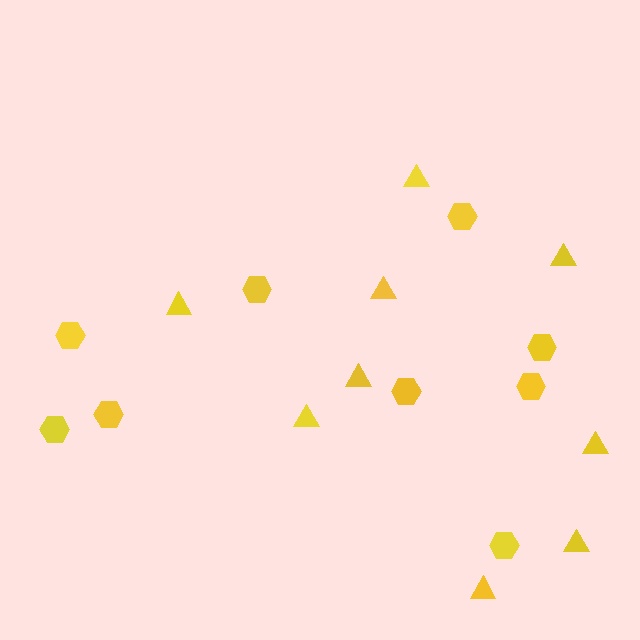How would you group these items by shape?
There are 2 groups: one group of hexagons (9) and one group of triangles (9).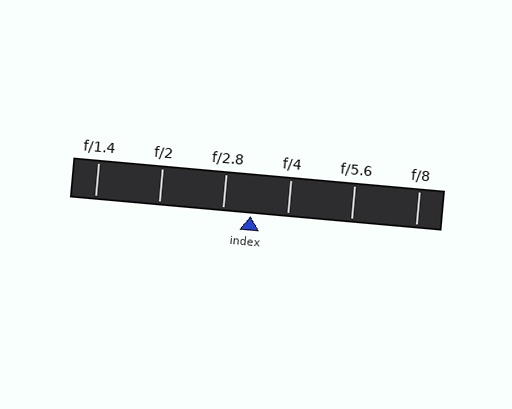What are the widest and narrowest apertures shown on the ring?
The widest aperture shown is f/1.4 and the narrowest is f/8.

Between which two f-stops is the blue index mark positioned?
The index mark is between f/2.8 and f/4.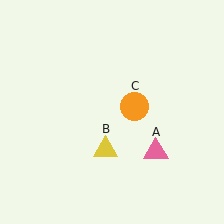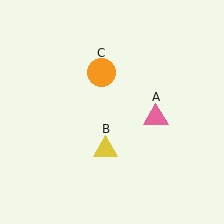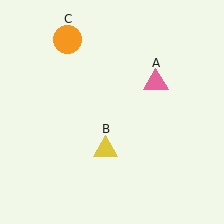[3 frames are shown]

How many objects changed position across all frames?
2 objects changed position: pink triangle (object A), orange circle (object C).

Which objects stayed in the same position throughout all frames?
Yellow triangle (object B) remained stationary.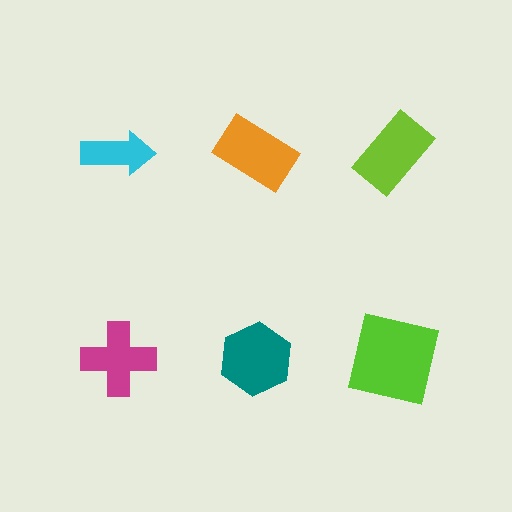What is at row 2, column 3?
A lime square.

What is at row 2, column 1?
A magenta cross.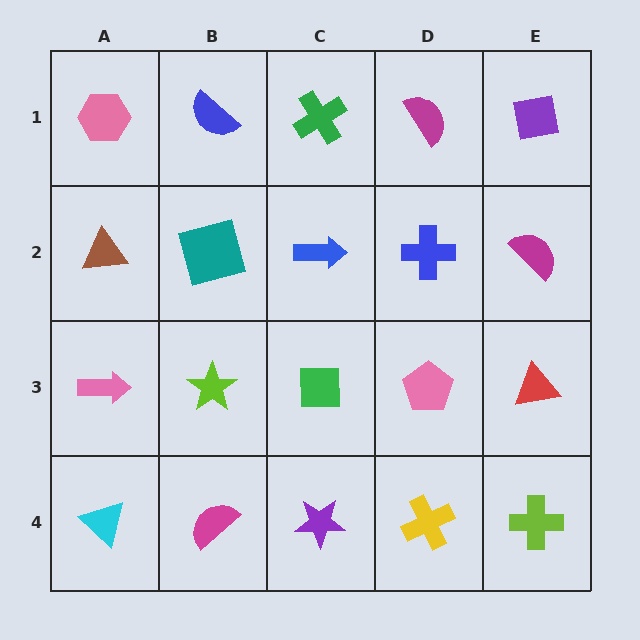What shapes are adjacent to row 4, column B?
A lime star (row 3, column B), a cyan triangle (row 4, column A), a purple star (row 4, column C).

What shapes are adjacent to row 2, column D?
A magenta semicircle (row 1, column D), a pink pentagon (row 3, column D), a blue arrow (row 2, column C), a magenta semicircle (row 2, column E).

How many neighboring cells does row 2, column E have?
3.